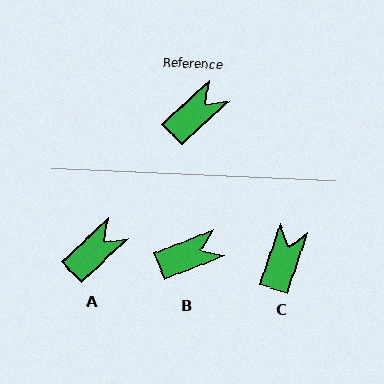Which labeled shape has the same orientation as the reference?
A.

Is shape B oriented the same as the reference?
No, it is off by about 22 degrees.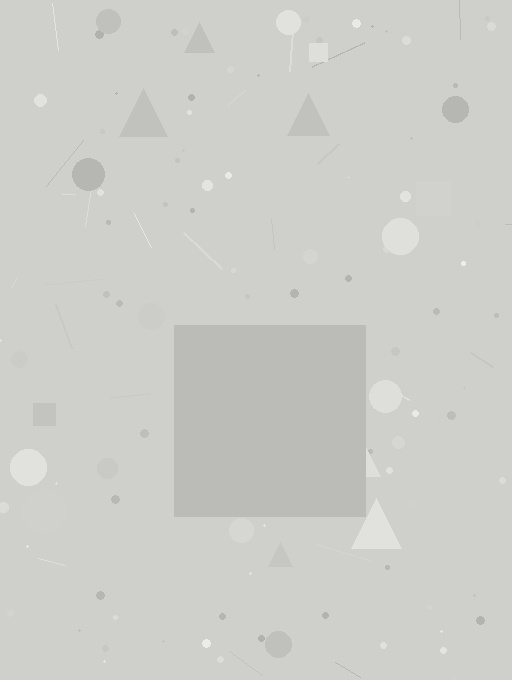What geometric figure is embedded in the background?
A square is embedded in the background.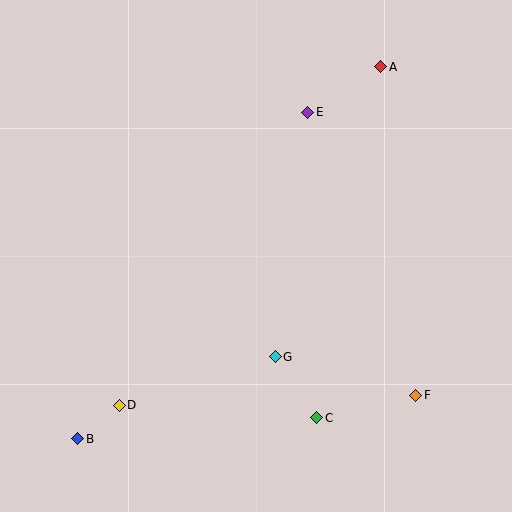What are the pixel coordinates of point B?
Point B is at (78, 439).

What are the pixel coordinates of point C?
Point C is at (317, 418).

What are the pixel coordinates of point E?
Point E is at (308, 112).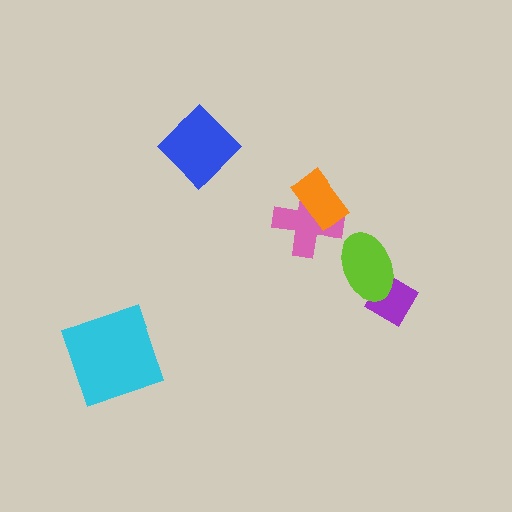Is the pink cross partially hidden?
Yes, it is partially covered by another shape.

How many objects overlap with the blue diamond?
0 objects overlap with the blue diamond.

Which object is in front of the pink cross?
The orange rectangle is in front of the pink cross.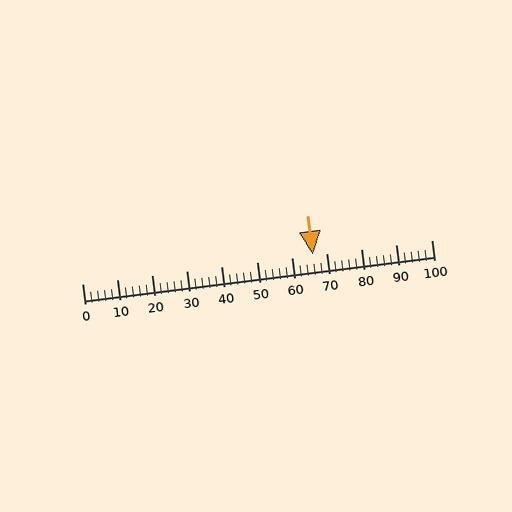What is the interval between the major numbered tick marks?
The major tick marks are spaced 10 units apart.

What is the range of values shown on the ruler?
The ruler shows values from 0 to 100.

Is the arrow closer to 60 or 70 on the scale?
The arrow is closer to 70.